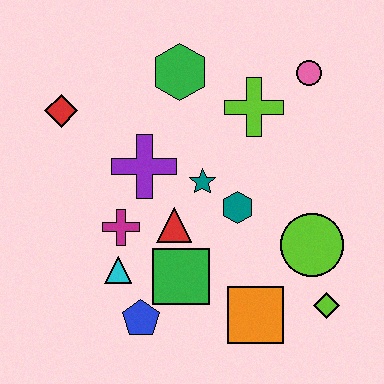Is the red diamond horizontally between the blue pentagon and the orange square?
No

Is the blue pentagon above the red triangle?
No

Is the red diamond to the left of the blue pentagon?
Yes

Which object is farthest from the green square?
The pink circle is farthest from the green square.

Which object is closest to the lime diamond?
The lime circle is closest to the lime diamond.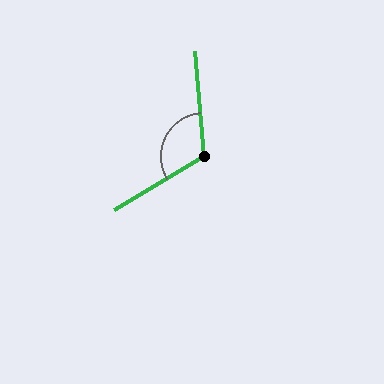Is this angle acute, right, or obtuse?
It is obtuse.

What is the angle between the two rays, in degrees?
Approximately 116 degrees.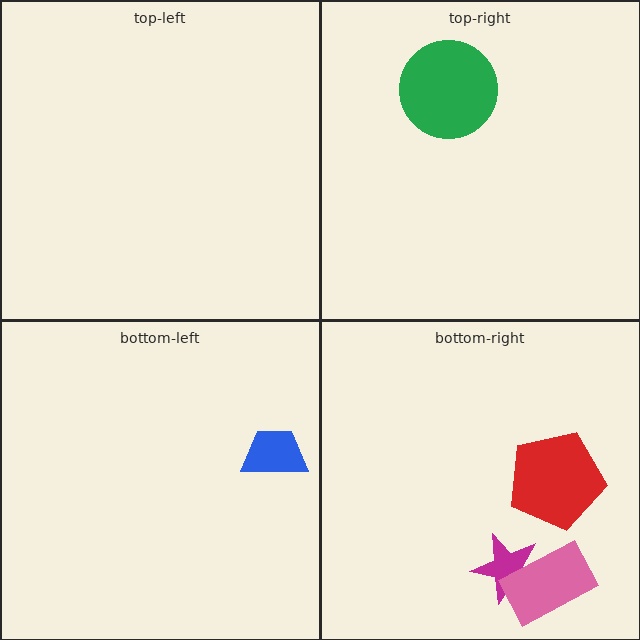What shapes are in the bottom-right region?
The magenta star, the pink rectangle, the red pentagon.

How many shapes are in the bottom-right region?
3.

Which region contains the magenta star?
The bottom-right region.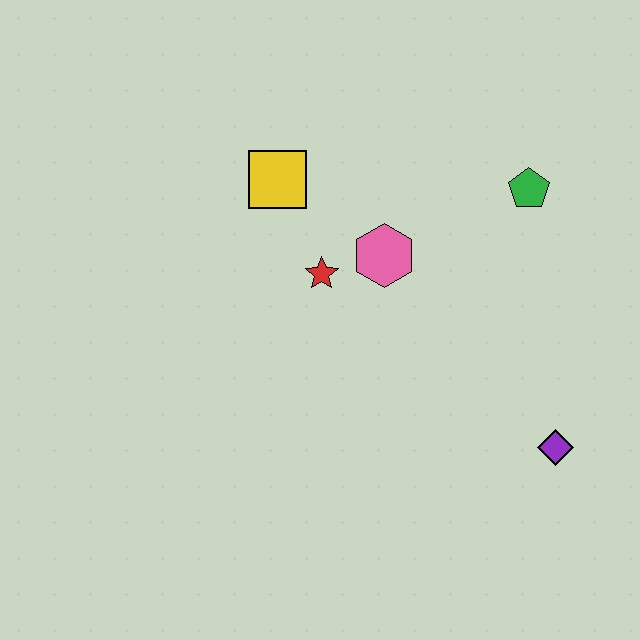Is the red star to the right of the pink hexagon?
No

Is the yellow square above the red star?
Yes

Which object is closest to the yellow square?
The red star is closest to the yellow square.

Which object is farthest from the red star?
The purple diamond is farthest from the red star.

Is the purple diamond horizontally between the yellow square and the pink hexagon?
No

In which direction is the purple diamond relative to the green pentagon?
The purple diamond is below the green pentagon.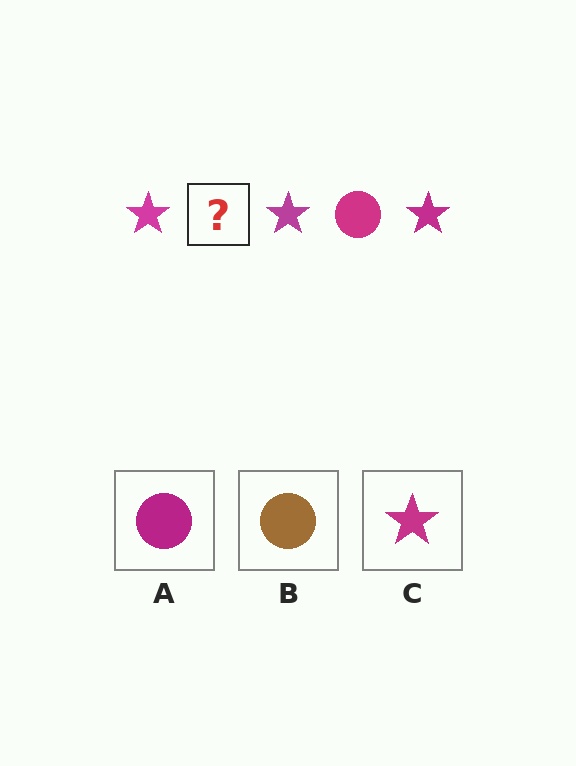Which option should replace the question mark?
Option A.